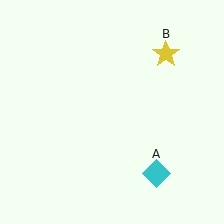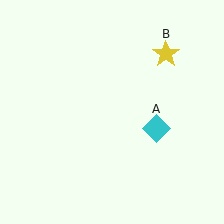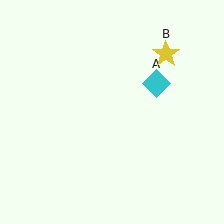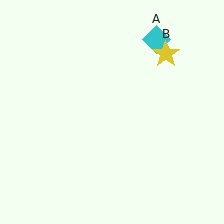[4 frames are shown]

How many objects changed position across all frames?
1 object changed position: cyan diamond (object A).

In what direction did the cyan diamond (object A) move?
The cyan diamond (object A) moved up.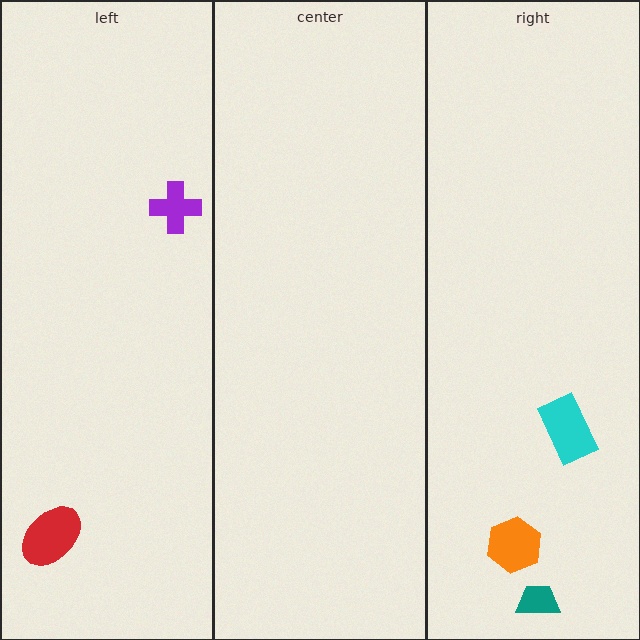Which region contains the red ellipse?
The left region.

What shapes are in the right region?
The teal trapezoid, the cyan rectangle, the orange hexagon.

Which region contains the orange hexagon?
The right region.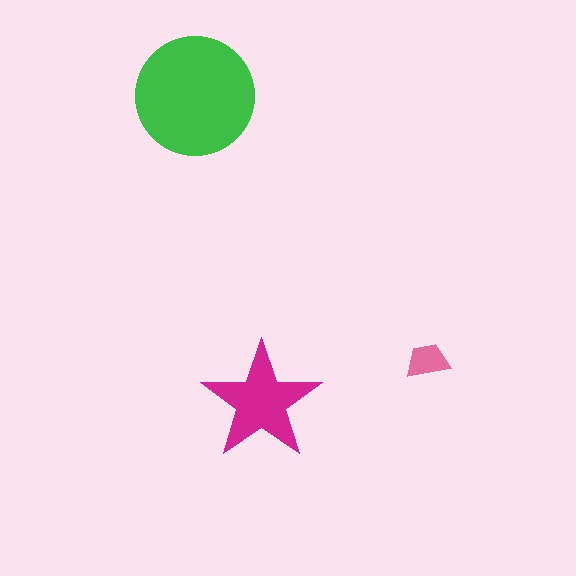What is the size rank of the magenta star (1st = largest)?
2nd.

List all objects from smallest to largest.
The pink trapezoid, the magenta star, the green circle.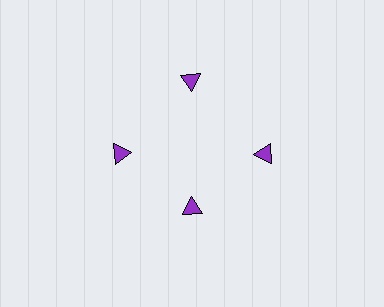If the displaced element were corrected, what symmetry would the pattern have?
It would have 4-fold rotational symmetry — the pattern would map onto itself every 90 degrees.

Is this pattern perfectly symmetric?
No. The 4 purple triangles are arranged in a ring, but one element near the 6 o'clock position is pulled inward toward the center, breaking the 4-fold rotational symmetry.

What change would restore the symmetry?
The symmetry would be restored by moving it outward, back onto the ring so that all 4 triangles sit at equal angles and equal distance from the center.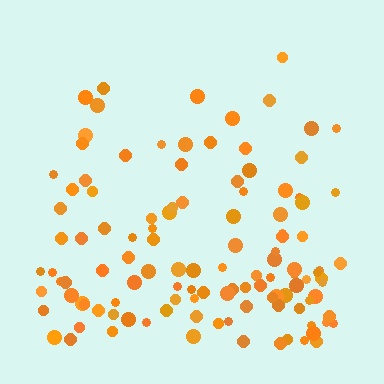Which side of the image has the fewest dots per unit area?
The top.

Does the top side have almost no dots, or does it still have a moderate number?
Still a moderate number, just noticeably fewer than the bottom.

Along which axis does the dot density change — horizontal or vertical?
Vertical.